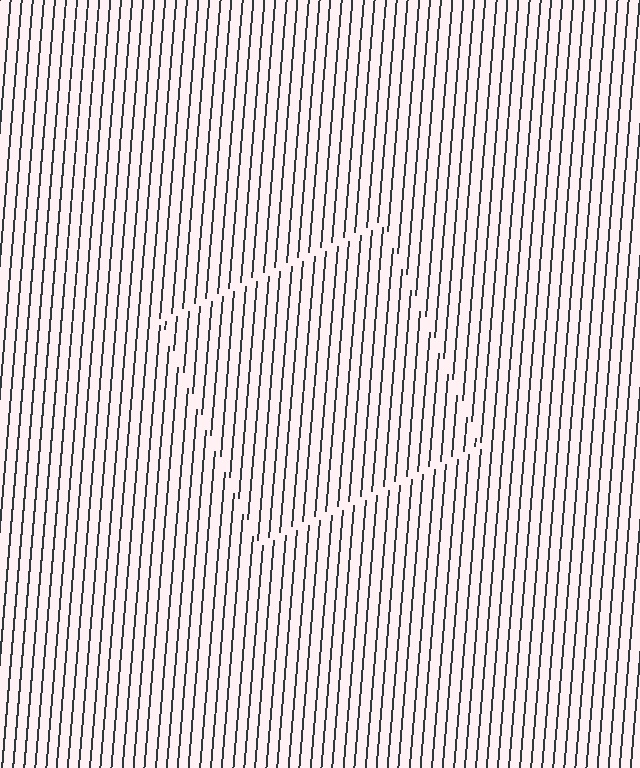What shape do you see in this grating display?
An illusory square. The interior of the shape contains the same grating, shifted by half a period — the contour is defined by the phase discontinuity where line-ends from the inner and outer gratings abut.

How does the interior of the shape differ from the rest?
The interior of the shape contains the same grating, shifted by half a period — the contour is defined by the phase discontinuity where line-ends from the inner and outer gratings abut.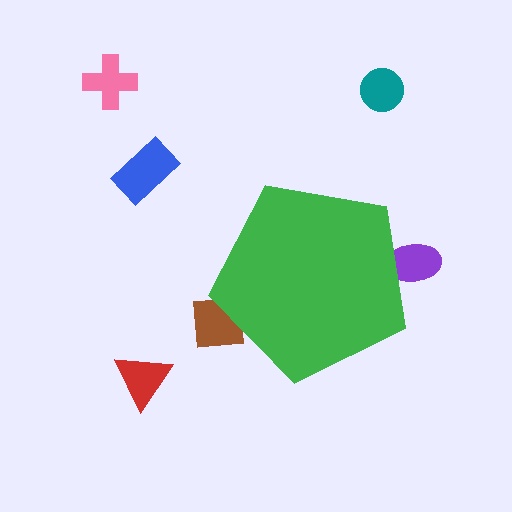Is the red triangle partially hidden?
No, the red triangle is fully visible.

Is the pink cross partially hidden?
No, the pink cross is fully visible.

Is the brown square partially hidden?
Yes, the brown square is partially hidden behind the green pentagon.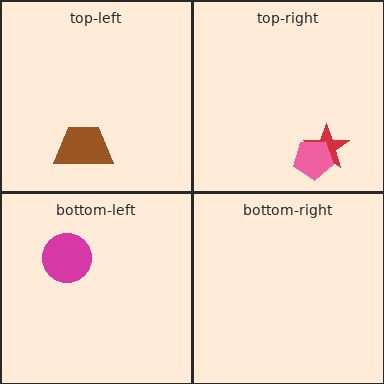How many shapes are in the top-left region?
1.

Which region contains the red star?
The top-right region.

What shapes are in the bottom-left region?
The magenta circle.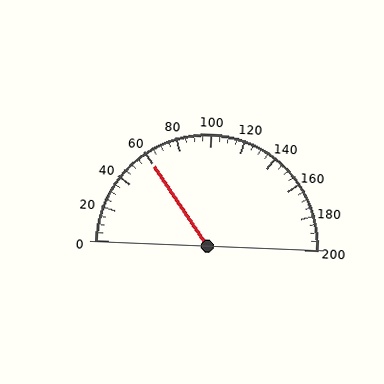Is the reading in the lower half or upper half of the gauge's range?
The reading is in the lower half of the range (0 to 200).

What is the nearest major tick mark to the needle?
The nearest major tick mark is 60.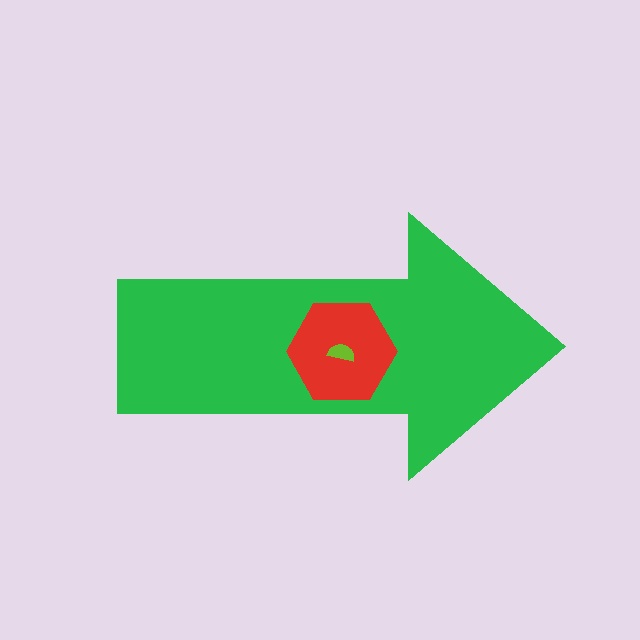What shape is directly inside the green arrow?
The red hexagon.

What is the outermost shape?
The green arrow.